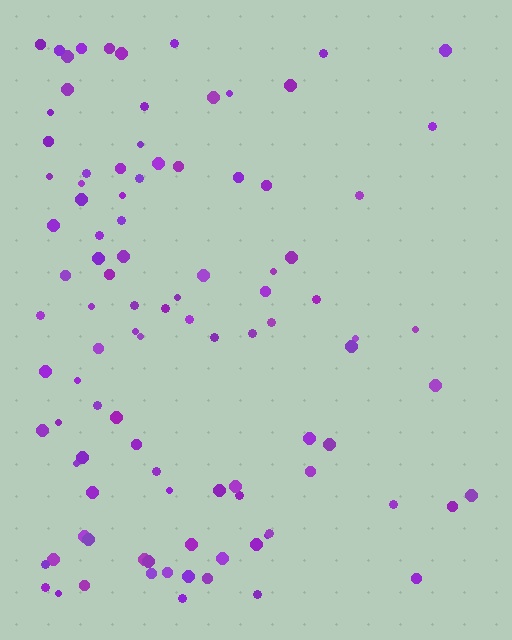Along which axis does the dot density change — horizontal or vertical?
Horizontal.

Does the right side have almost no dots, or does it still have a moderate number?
Still a moderate number, just noticeably fewer than the left.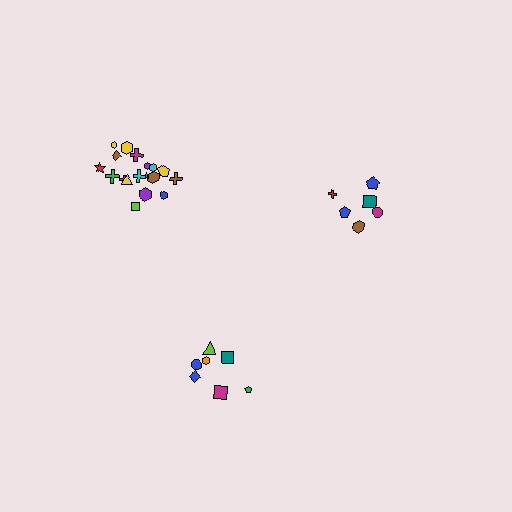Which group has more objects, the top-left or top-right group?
The top-left group.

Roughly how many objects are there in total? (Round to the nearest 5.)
Roughly 30 objects in total.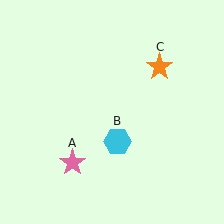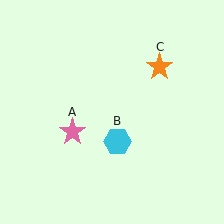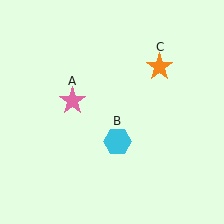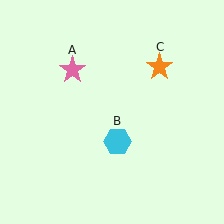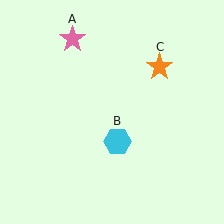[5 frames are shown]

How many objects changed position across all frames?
1 object changed position: pink star (object A).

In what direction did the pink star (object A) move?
The pink star (object A) moved up.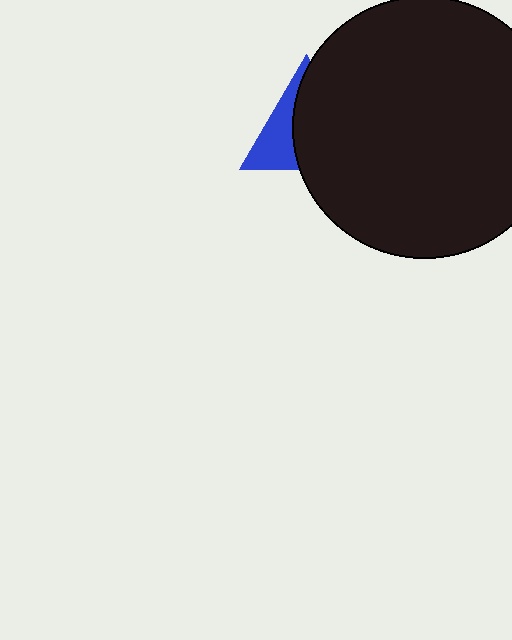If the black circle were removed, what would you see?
You would see the complete blue triangle.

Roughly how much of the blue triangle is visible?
A small part of it is visible (roughly 36%).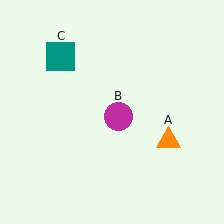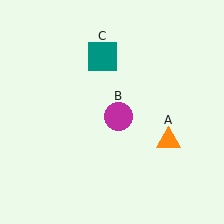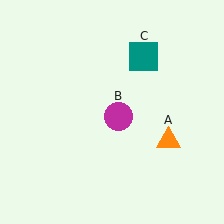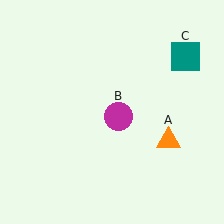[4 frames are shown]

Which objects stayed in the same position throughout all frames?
Orange triangle (object A) and magenta circle (object B) remained stationary.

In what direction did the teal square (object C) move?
The teal square (object C) moved right.